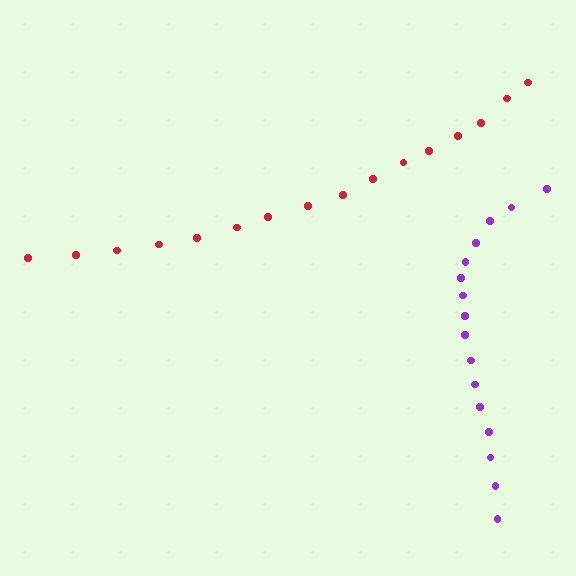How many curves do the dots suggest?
There are 2 distinct paths.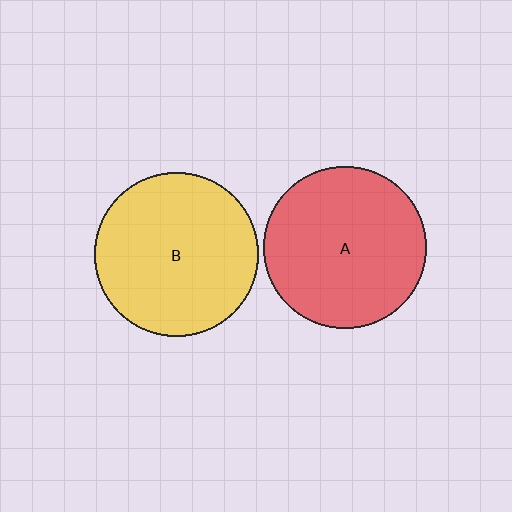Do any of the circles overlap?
No, none of the circles overlap.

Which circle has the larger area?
Circle B (yellow).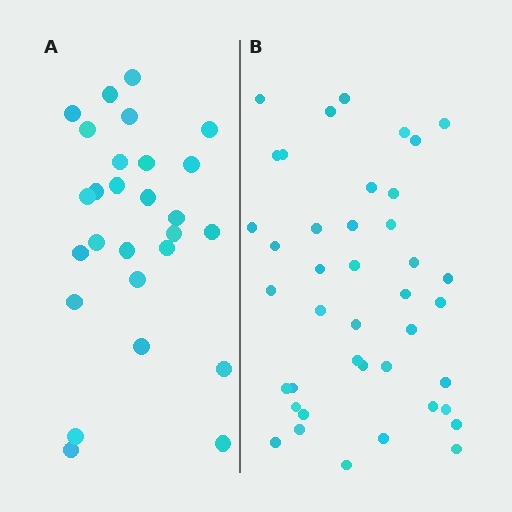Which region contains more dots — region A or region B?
Region B (the right region) has more dots.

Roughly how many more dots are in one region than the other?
Region B has approximately 15 more dots than region A.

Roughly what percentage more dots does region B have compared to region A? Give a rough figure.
About 50% more.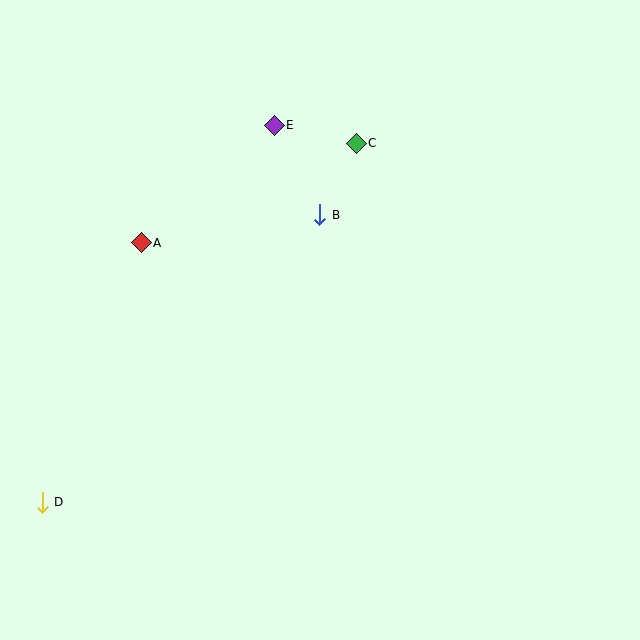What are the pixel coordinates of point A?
Point A is at (141, 243).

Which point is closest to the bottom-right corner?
Point B is closest to the bottom-right corner.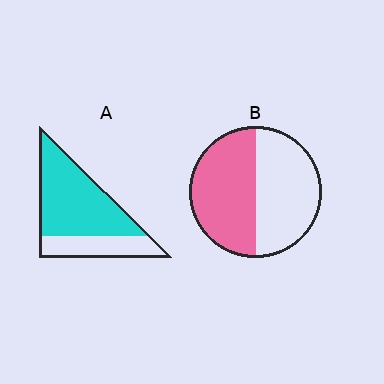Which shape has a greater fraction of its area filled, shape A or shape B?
Shape A.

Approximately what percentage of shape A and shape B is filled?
A is approximately 70% and B is approximately 50%.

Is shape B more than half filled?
Roughly half.